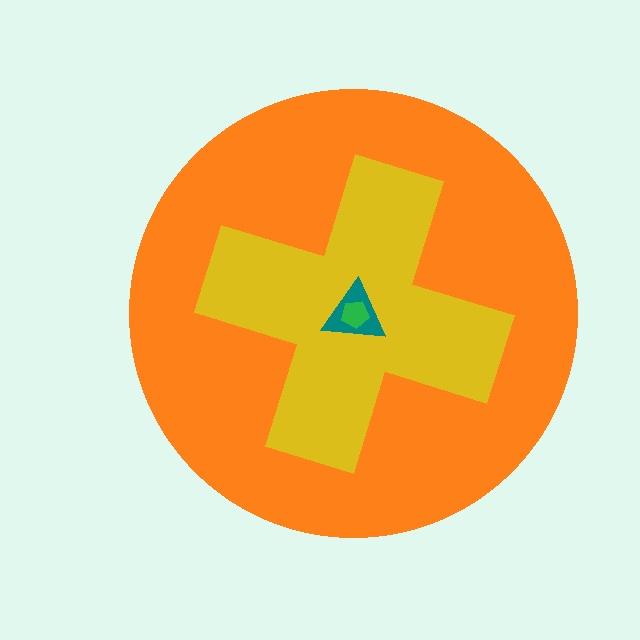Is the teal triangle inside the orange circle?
Yes.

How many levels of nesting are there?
4.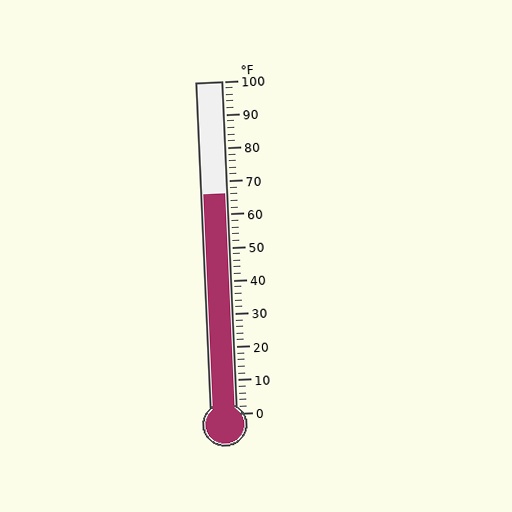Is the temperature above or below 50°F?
The temperature is above 50°F.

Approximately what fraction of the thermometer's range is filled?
The thermometer is filled to approximately 65% of its range.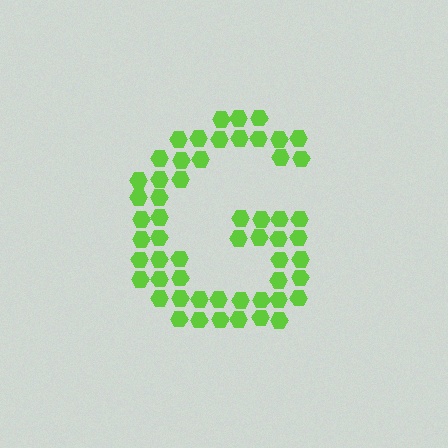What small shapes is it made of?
It is made of small hexagons.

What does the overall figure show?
The overall figure shows the letter G.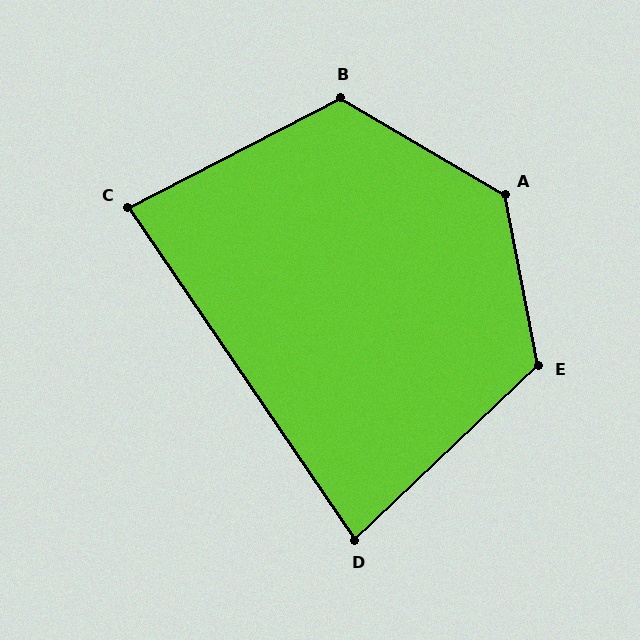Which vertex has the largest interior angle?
A, at approximately 132 degrees.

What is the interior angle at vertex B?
Approximately 122 degrees (obtuse).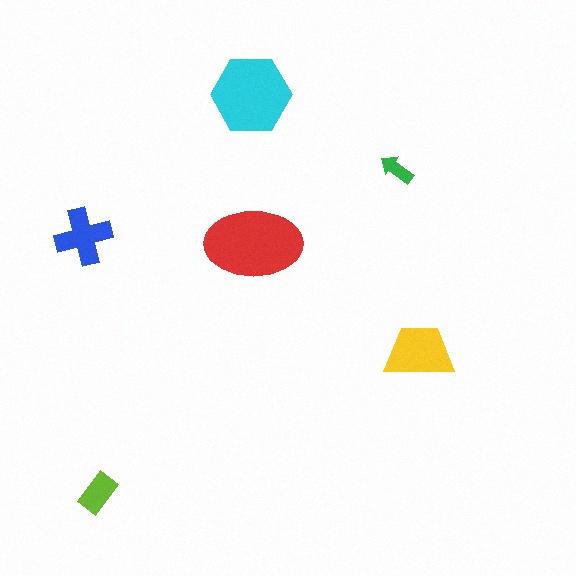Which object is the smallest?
The green arrow.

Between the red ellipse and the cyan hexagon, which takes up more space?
The red ellipse.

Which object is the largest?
The red ellipse.